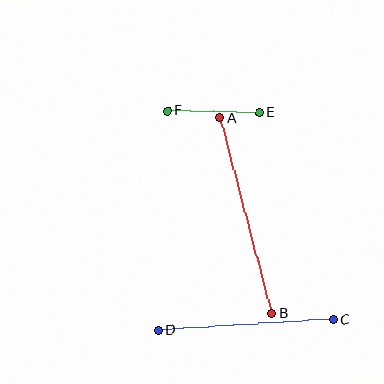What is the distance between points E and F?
The distance is approximately 92 pixels.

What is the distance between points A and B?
The distance is approximately 202 pixels.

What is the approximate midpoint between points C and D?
The midpoint is at approximately (246, 325) pixels.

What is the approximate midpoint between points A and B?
The midpoint is at approximately (246, 216) pixels.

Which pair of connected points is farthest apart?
Points A and B are farthest apart.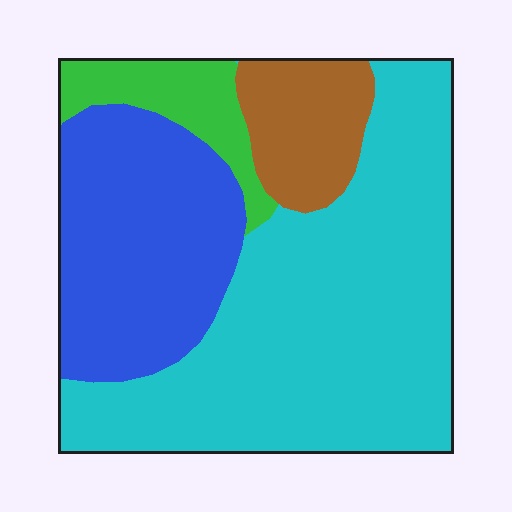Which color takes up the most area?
Cyan, at roughly 55%.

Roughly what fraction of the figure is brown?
Brown takes up about one tenth (1/10) of the figure.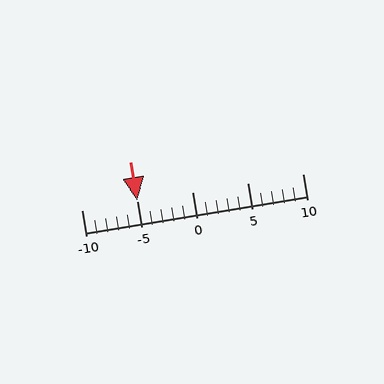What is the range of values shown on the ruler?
The ruler shows values from -10 to 10.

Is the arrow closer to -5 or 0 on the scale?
The arrow is closer to -5.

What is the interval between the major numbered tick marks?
The major tick marks are spaced 5 units apart.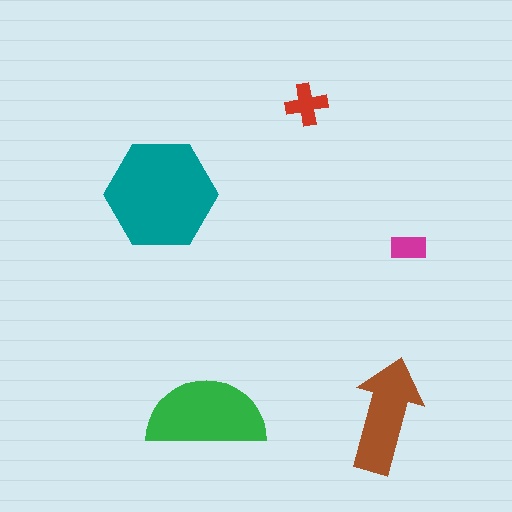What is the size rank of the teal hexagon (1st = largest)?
1st.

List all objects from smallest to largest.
The magenta rectangle, the red cross, the brown arrow, the green semicircle, the teal hexagon.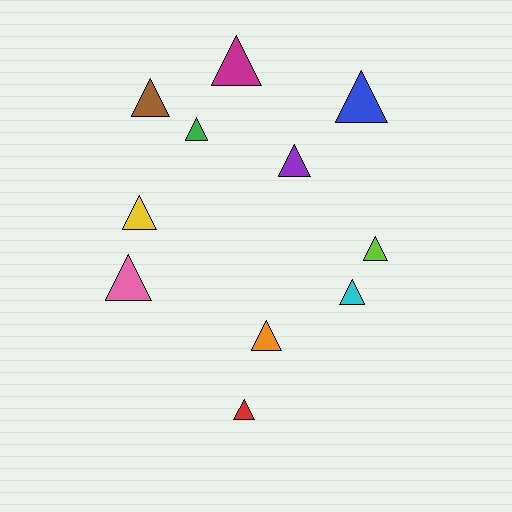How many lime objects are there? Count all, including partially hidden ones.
There is 1 lime object.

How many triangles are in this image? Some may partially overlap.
There are 11 triangles.